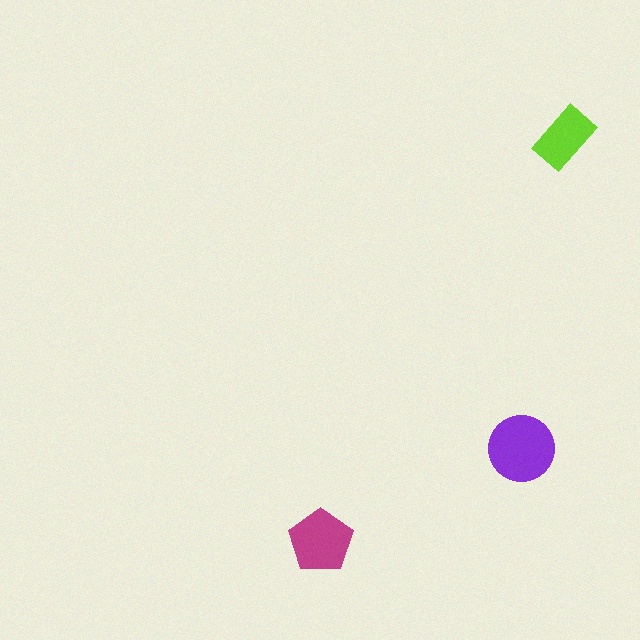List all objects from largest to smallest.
The purple circle, the magenta pentagon, the lime rectangle.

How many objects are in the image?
There are 3 objects in the image.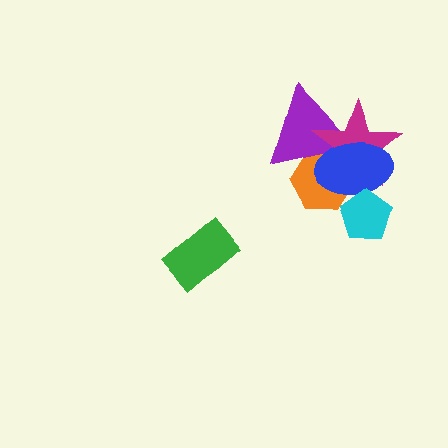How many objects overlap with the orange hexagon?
3 objects overlap with the orange hexagon.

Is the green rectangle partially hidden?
No, no other shape covers it.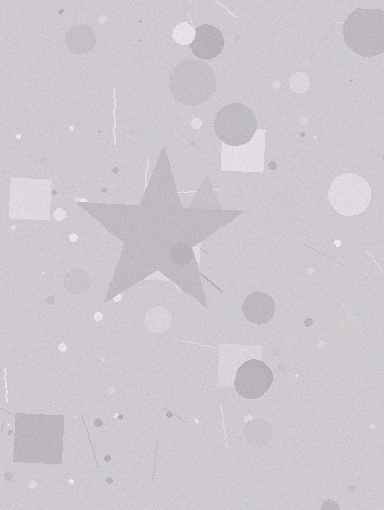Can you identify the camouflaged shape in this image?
The camouflaged shape is a star.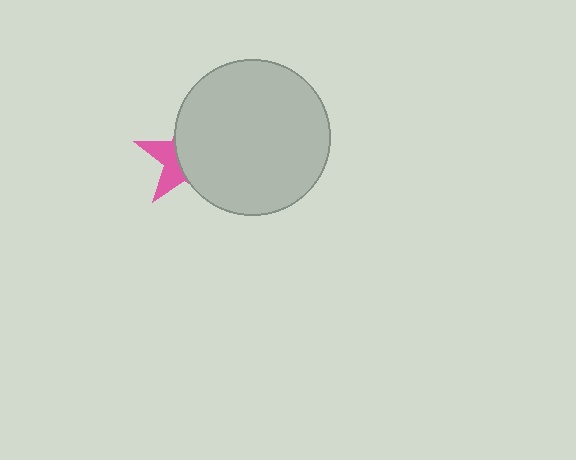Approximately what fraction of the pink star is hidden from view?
Roughly 64% of the pink star is hidden behind the light gray circle.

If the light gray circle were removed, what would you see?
You would see the complete pink star.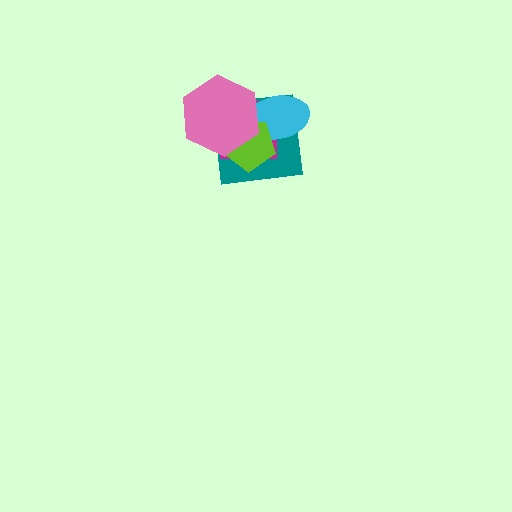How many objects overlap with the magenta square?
4 objects overlap with the magenta square.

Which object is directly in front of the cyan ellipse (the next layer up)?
The lime pentagon is directly in front of the cyan ellipse.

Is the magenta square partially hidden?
Yes, it is partially covered by another shape.